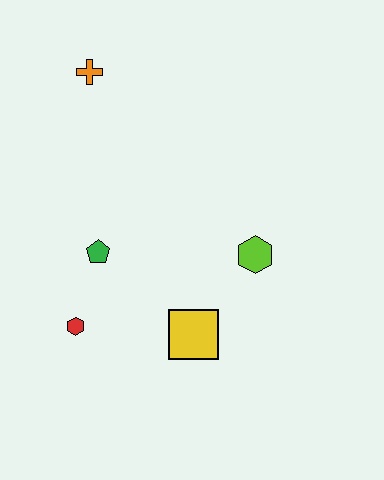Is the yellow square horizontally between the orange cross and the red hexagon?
No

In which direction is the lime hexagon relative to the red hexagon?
The lime hexagon is to the right of the red hexagon.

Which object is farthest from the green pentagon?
The orange cross is farthest from the green pentagon.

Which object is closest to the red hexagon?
The green pentagon is closest to the red hexagon.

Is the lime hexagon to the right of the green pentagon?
Yes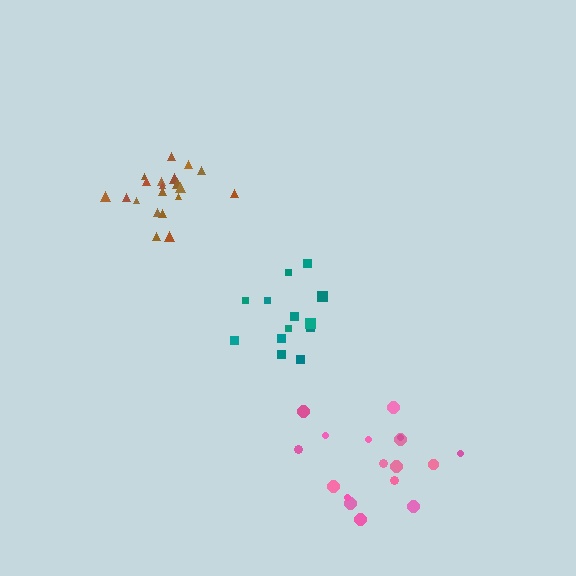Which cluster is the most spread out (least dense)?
Teal.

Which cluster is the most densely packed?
Brown.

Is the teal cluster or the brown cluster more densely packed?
Brown.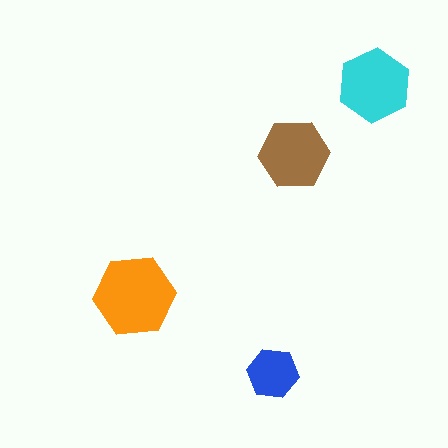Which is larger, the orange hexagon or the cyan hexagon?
The orange one.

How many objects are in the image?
There are 4 objects in the image.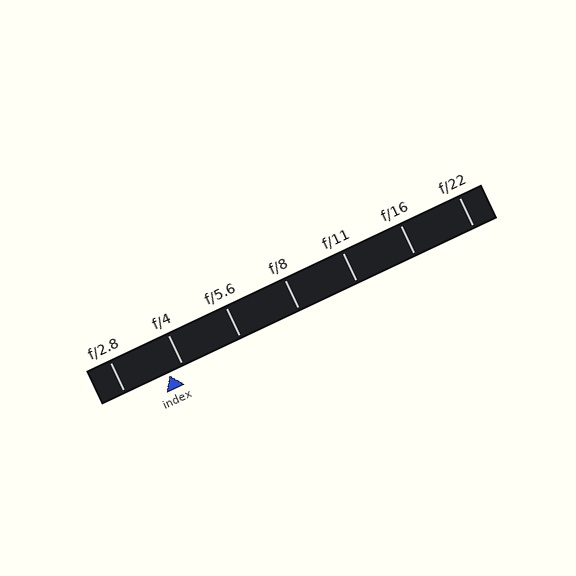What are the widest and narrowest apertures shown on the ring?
The widest aperture shown is f/2.8 and the narrowest is f/22.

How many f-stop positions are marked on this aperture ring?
There are 7 f-stop positions marked.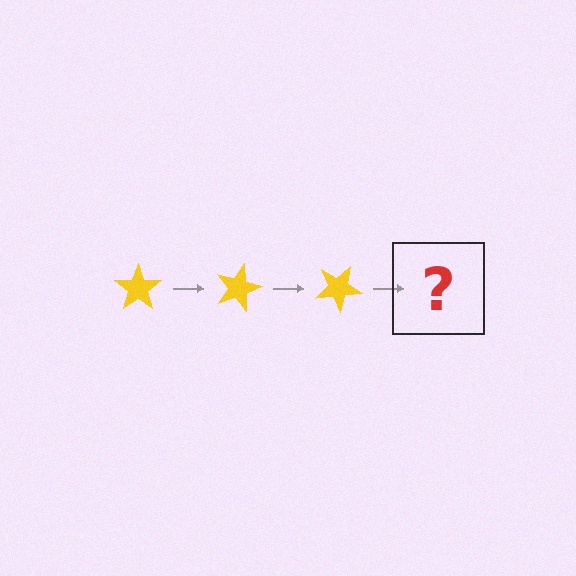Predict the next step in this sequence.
The next step is a yellow star rotated 45 degrees.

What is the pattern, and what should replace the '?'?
The pattern is that the star rotates 15 degrees each step. The '?' should be a yellow star rotated 45 degrees.